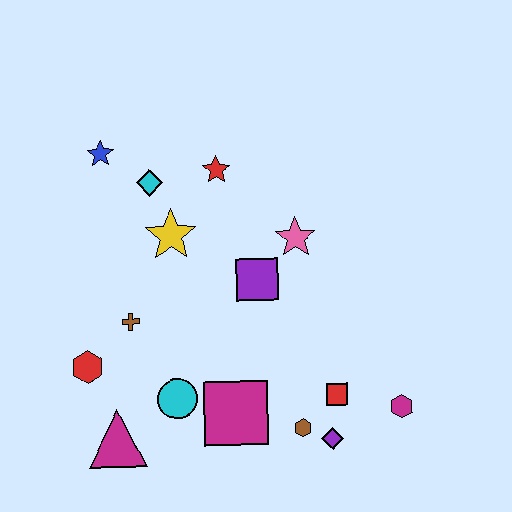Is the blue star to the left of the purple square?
Yes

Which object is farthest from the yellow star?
The magenta hexagon is farthest from the yellow star.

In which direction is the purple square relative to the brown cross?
The purple square is to the right of the brown cross.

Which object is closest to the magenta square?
The cyan circle is closest to the magenta square.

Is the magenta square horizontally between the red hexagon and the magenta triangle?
No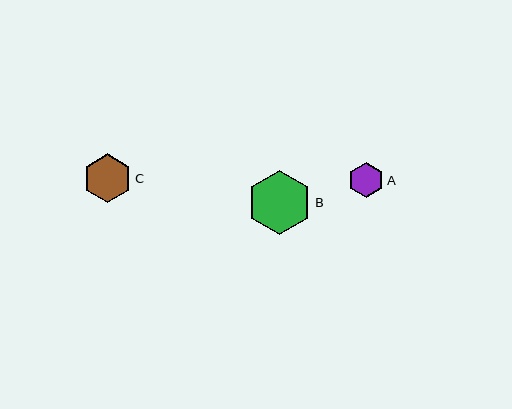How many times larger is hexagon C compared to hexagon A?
Hexagon C is approximately 1.4 times the size of hexagon A.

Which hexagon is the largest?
Hexagon B is the largest with a size of approximately 65 pixels.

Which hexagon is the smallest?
Hexagon A is the smallest with a size of approximately 35 pixels.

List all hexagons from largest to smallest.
From largest to smallest: B, C, A.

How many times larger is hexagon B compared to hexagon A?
Hexagon B is approximately 1.8 times the size of hexagon A.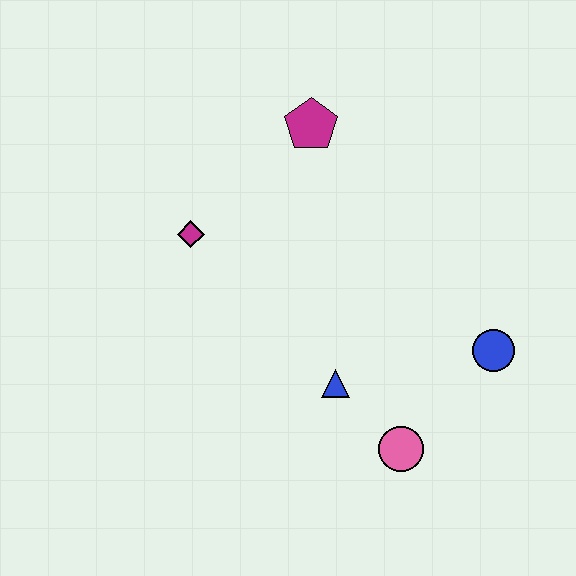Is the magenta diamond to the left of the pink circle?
Yes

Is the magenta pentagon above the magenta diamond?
Yes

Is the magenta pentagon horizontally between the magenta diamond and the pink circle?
Yes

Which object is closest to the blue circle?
The pink circle is closest to the blue circle.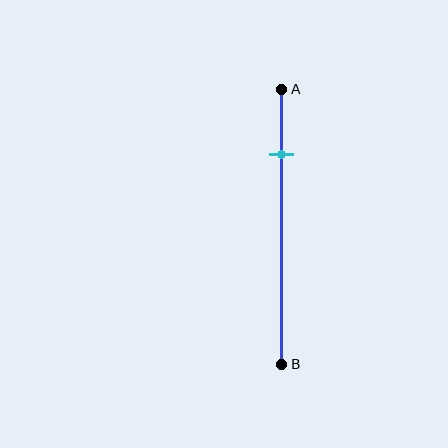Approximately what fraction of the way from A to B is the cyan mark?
The cyan mark is approximately 25% of the way from A to B.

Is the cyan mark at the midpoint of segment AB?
No, the mark is at about 25% from A, not at the 50% midpoint.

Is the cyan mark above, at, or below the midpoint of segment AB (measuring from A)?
The cyan mark is above the midpoint of segment AB.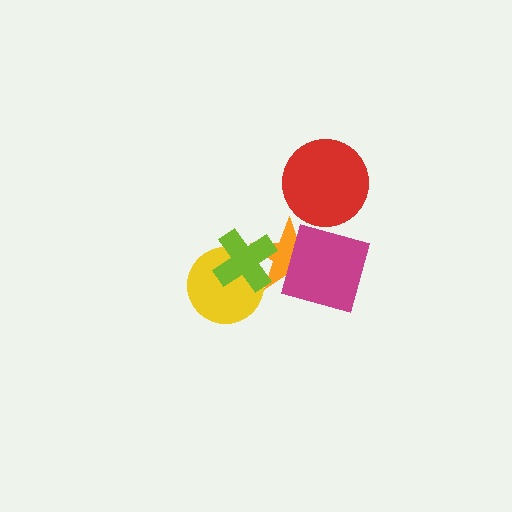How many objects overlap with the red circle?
0 objects overlap with the red circle.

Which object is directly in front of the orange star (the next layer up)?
The lime cross is directly in front of the orange star.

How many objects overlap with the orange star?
3 objects overlap with the orange star.